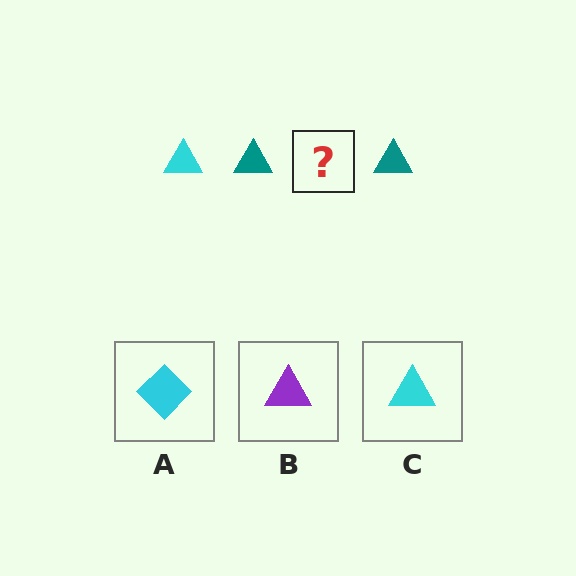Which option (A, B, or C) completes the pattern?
C.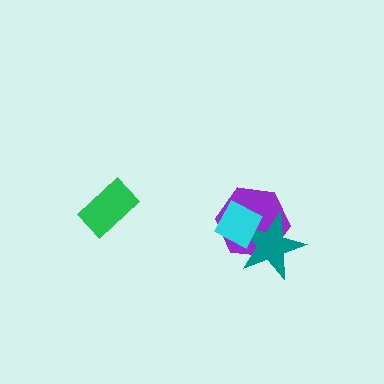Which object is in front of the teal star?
The cyan diamond is in front of the teal star.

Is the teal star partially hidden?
Yes, it is partially covered by another shape.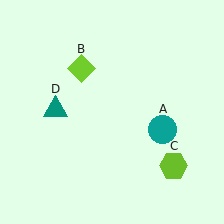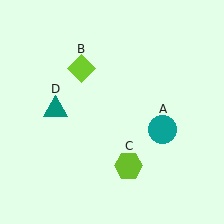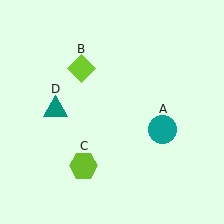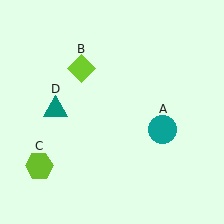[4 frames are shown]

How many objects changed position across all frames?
1 object changed position: lime hexagon (object C).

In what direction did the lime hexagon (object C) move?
The lime hexagon (object C) moved left.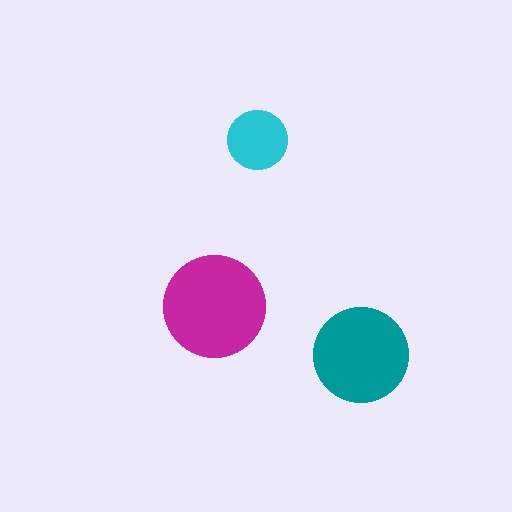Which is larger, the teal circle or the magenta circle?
The magenta one.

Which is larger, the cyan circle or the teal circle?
The teal one.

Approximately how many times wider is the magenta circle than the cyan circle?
About 1.5 times wider.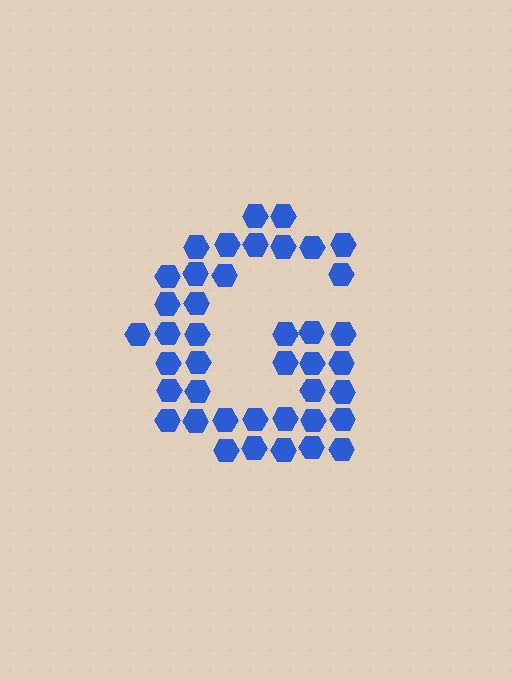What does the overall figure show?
The overall figure shows the letter G.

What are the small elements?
The small elements are hexagons.